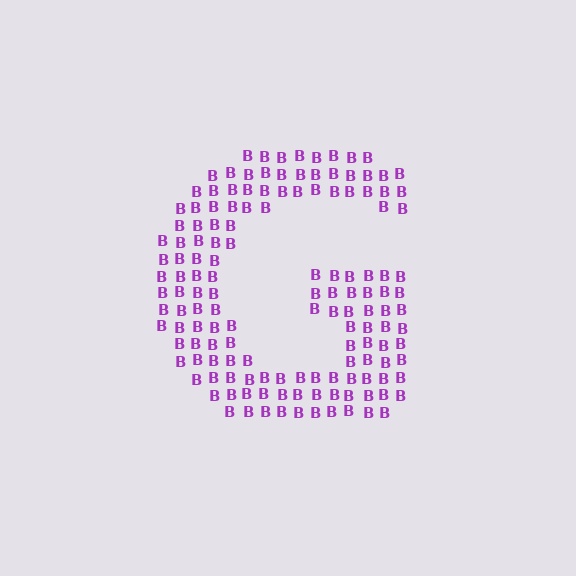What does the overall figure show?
The overall figure shows the letter G.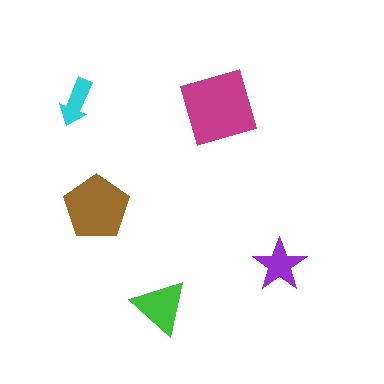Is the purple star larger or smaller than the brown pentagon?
Smaller.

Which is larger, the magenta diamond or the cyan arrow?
The magenta diamond.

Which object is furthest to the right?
The purple star is rightmost.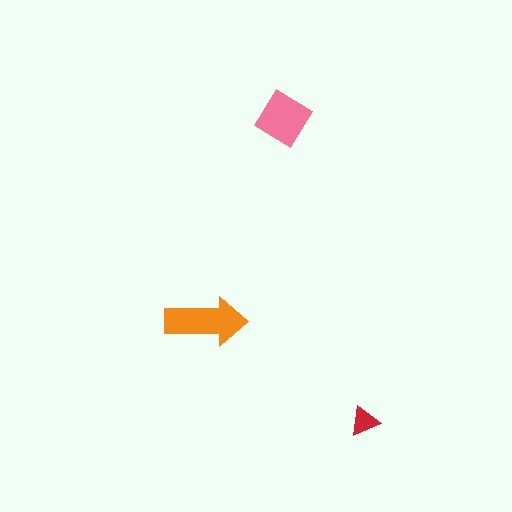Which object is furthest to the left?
The orange arrow is leftmost.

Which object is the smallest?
The red triangle.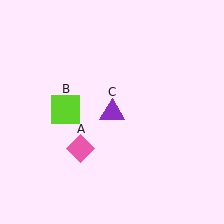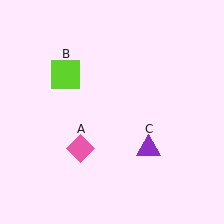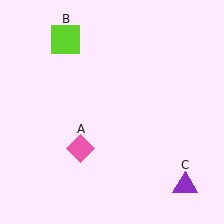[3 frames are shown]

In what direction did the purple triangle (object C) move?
The purple triangle (object C) moved down and to the right.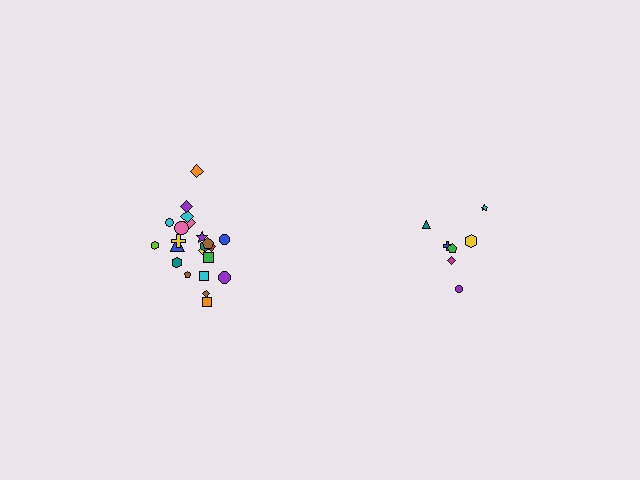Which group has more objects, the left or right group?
The left group.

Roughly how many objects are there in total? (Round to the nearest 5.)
Roughly 30 objects in total.